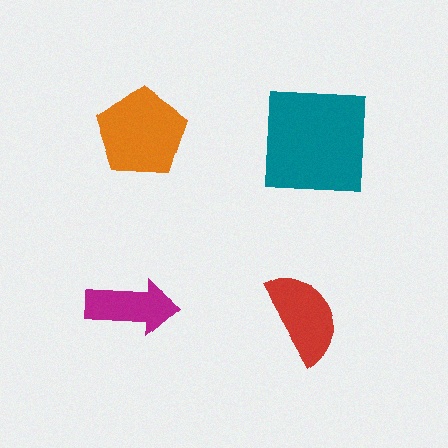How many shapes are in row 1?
2 shapes.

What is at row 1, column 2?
A teal square.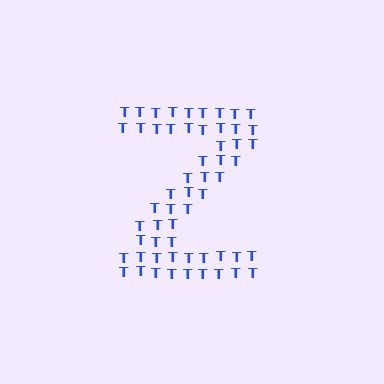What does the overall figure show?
The overall figure shows the letter Z.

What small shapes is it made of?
It is made of small letter T's.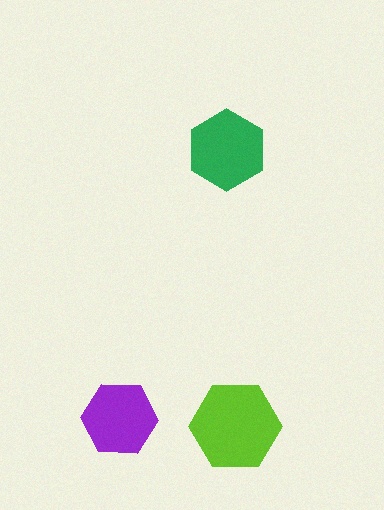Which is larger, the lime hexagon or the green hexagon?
The lime one.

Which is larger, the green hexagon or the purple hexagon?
The green one.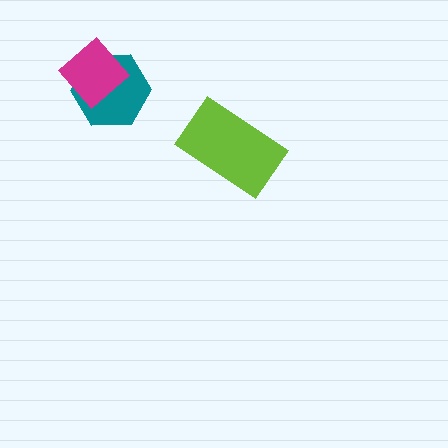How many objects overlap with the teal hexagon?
1 object overlaps with the teal hexagon.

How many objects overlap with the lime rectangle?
0 objects overlap with the lime rectangle.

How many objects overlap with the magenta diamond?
1 object overlaps with the magenta diamond.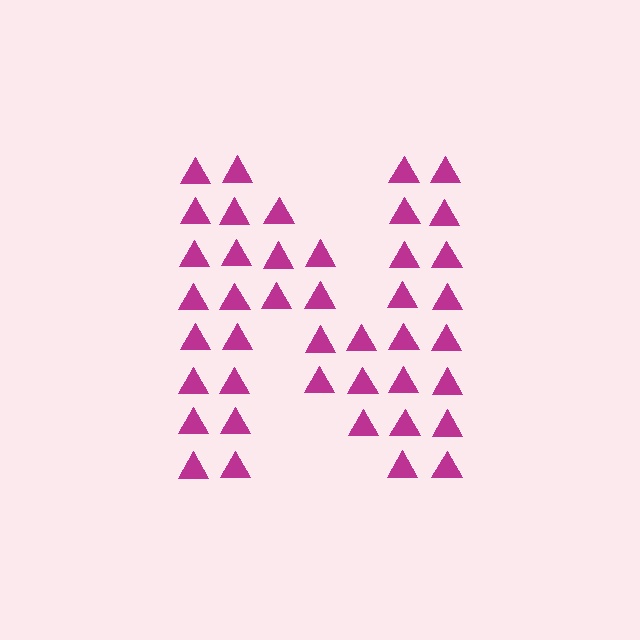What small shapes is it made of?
It is made of small triangles.